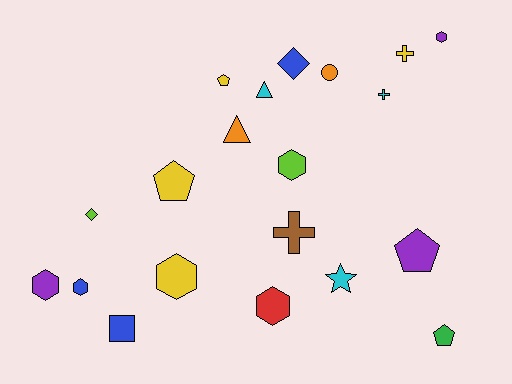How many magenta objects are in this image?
There are no magenta objects.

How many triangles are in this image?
There are 2 triangles.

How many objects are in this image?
There are 20 objects.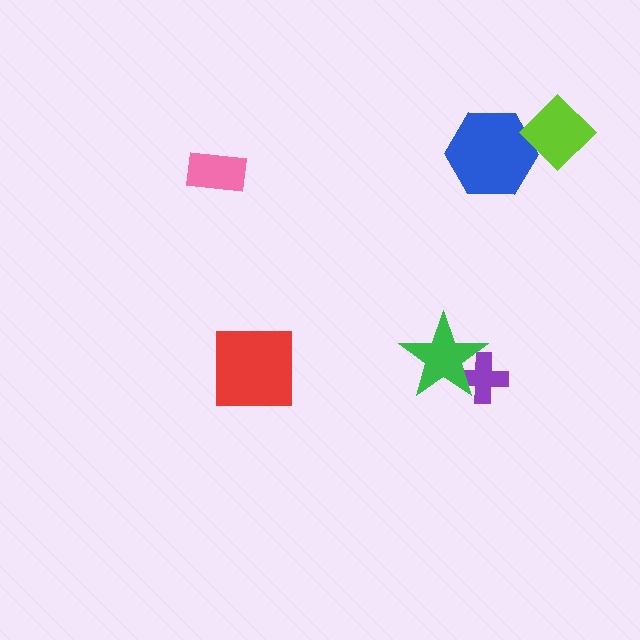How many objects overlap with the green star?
1 object overlaps with the green star.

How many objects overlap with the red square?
0 objects overlap with the red square.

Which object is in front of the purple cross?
The green star is in front of the purple cross.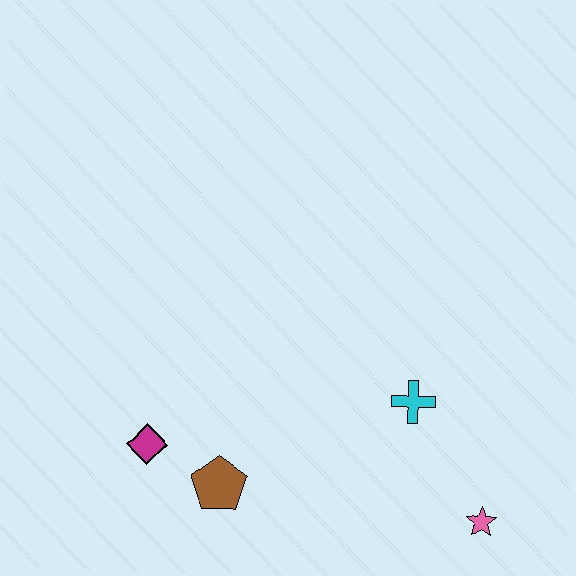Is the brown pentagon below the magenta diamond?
Yes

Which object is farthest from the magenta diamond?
The pink star is farthest from the magenta diamond.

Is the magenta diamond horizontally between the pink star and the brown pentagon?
No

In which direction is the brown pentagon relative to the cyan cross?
The brown pentagon is to the left of the cyan cross.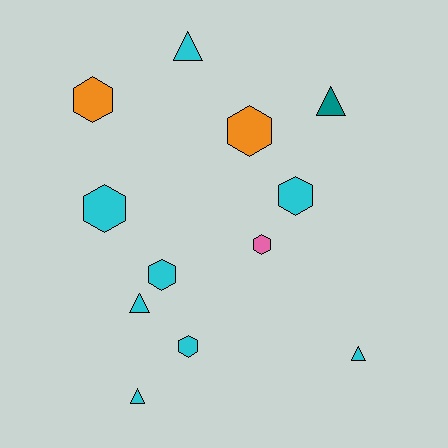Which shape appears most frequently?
Hexagon, with 7 objects.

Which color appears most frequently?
Cyan, with 8 objects.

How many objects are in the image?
There are 12 objects.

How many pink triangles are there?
There are no pink triangles.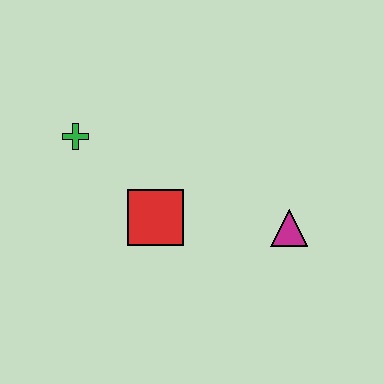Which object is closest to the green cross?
The red square is closest to the green cross.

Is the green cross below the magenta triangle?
No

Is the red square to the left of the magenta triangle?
Yes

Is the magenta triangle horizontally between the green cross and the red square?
No